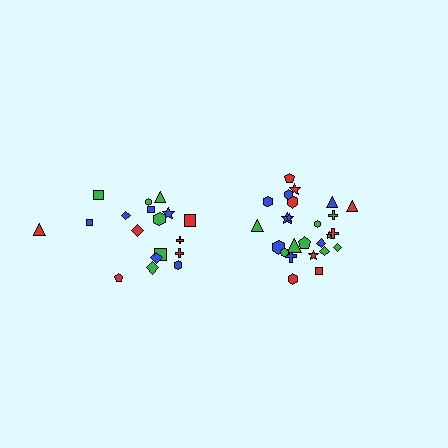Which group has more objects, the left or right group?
The right group.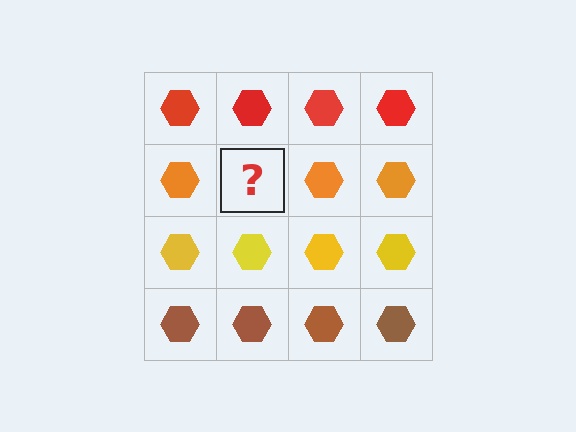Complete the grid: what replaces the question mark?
The question mark should be replaced with an orange hexagon.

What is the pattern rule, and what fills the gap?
The rule is that each row has a consistent color. The gap should be filled with an orange hexagon.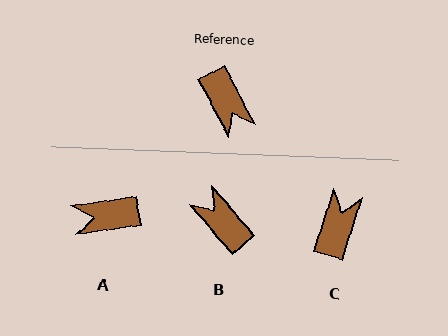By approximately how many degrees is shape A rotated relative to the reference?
Approximately 109 degrees clockwise.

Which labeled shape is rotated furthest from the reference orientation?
B, about 167 degrees away.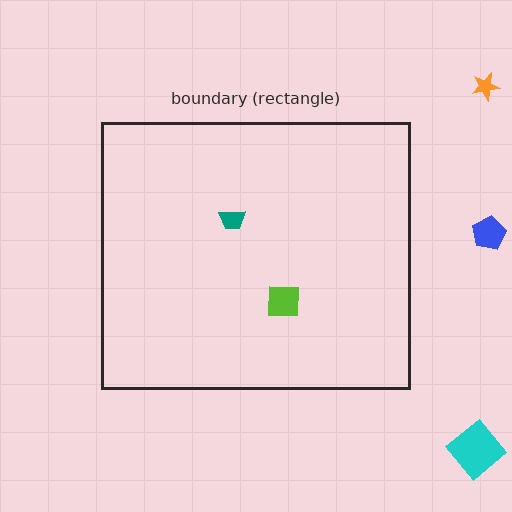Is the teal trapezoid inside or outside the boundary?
Inside.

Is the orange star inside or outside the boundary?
Outside.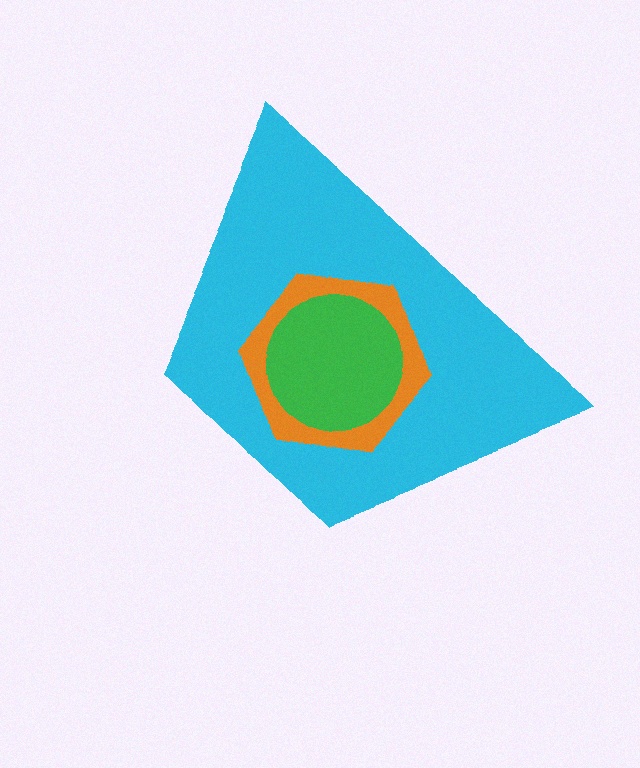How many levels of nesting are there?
3.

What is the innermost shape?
The green circle.